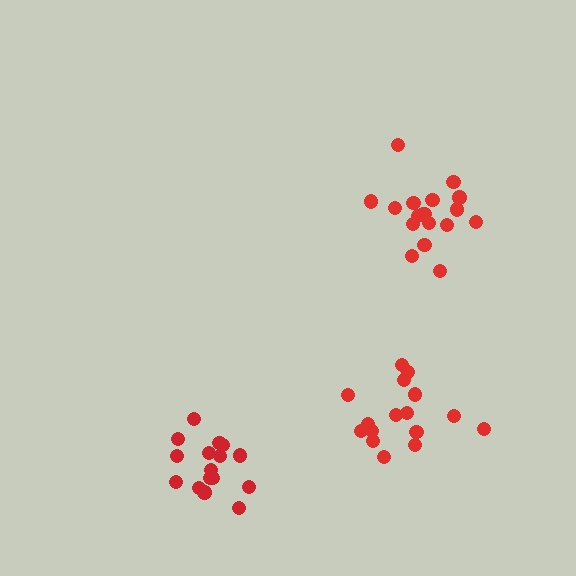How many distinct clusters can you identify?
There are 3 distinct clusters.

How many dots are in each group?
Group 1: 16 dots, Group 2: 19 dots, Group 3: 16 dots (51 total).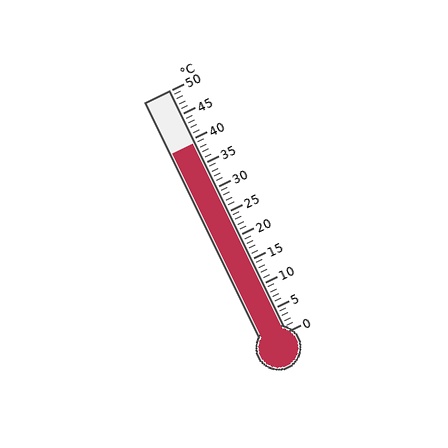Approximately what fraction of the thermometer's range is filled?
The thermometer is filled to approximately 80% of its range.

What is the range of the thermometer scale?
The thermometer scale ranges from 0°C to 50°C.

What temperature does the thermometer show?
The thermometer shows approximately 39°C.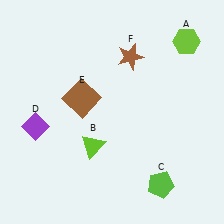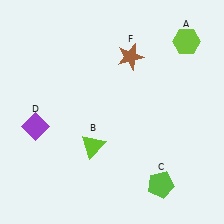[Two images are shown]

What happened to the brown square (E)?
The brown square (E) was removed in Image 2. It was in the top-left area of Image 1.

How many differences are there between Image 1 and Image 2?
There is 1 difference between the two images.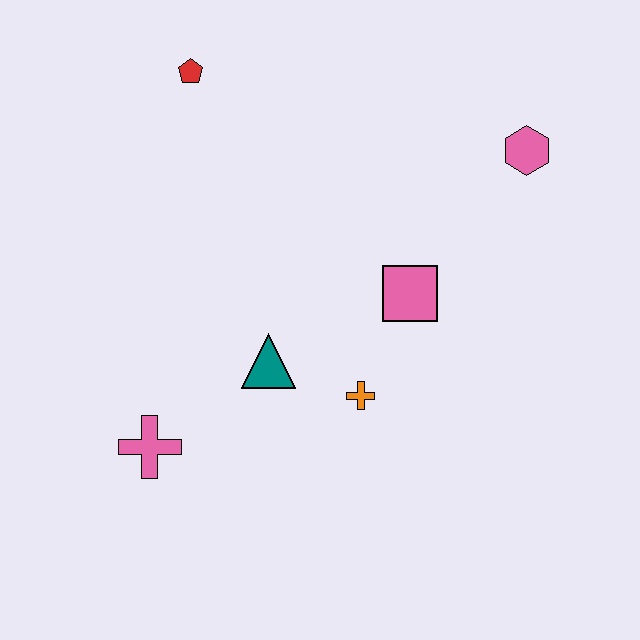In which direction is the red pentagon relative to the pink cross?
The red pentagon is above the pink cross.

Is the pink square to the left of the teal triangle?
No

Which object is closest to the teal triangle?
The orange cross is closest to the teal triangle.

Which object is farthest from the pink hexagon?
The pink cross is farthest from the pink hexagon.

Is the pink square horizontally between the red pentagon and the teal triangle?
No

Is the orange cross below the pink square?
Yes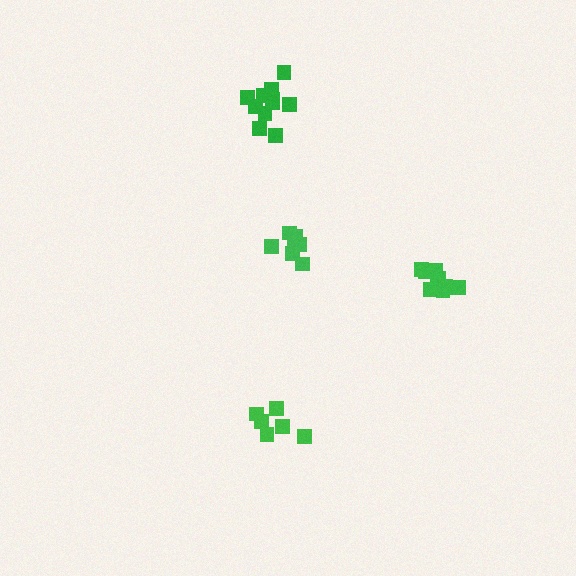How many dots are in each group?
Group 1: 10 dots, Group 2: 7 dots, Group 3: 11 dots, Group 4: 6 dots (34 total).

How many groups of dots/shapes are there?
There are 4 groups.